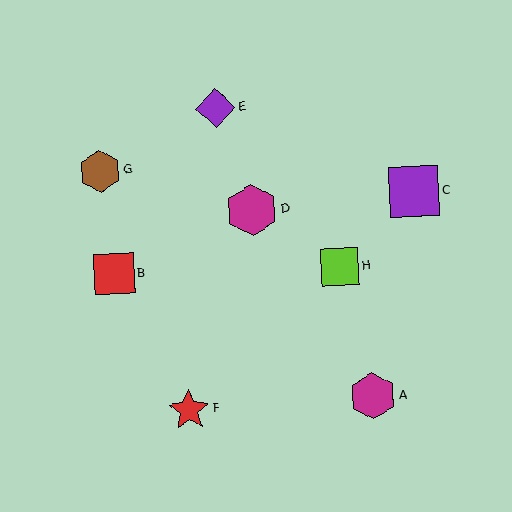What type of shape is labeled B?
Shape B is a red square.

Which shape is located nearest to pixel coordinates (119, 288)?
The red square (labeled B) at (114, 274) is nearest to that location.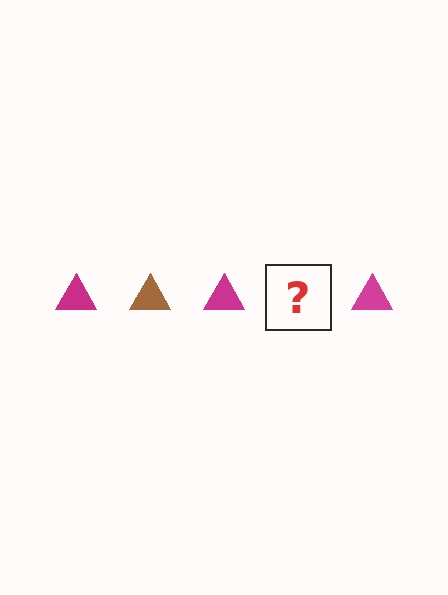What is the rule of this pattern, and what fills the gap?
The rule is that the pattern cycles through magenta, brown triangles. The gap should be filled with a brown triangle.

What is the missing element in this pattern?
The missing element is a brown triangle.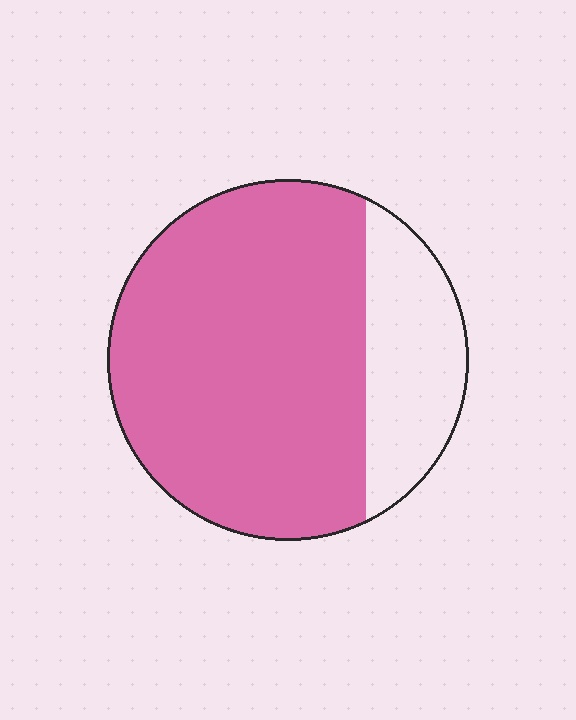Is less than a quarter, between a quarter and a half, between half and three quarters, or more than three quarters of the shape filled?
More than three quarters.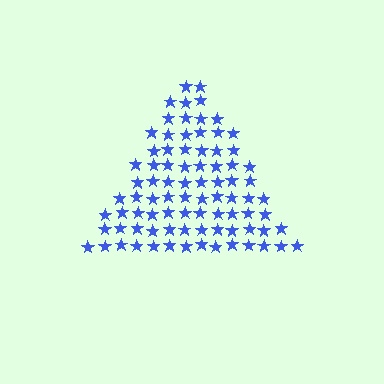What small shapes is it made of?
It is made of small stars.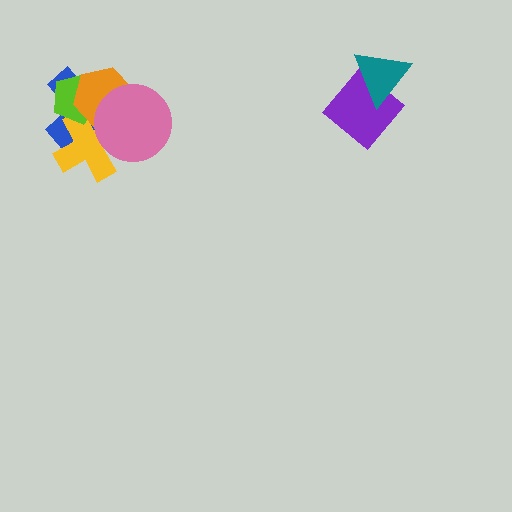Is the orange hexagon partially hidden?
Yes, it is partially covered by another shape.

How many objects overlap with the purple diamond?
1 object overlaps with the purple diamond.